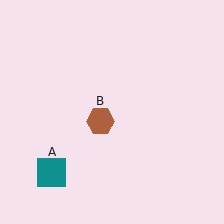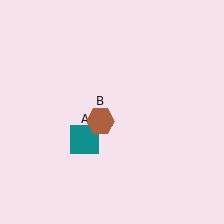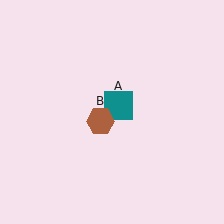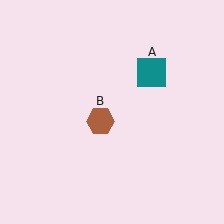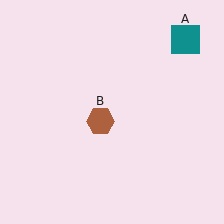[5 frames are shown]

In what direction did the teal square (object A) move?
The teal square (object A) moved up and to the right.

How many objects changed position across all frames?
1 object changed position: teal square (object A).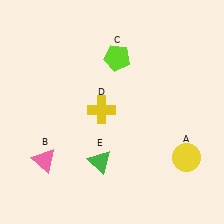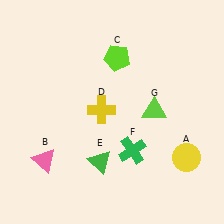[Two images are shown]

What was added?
A green cross (F), a lime triangle (G) were added in Image 2.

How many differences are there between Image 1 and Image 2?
There are 2 differences between the two images.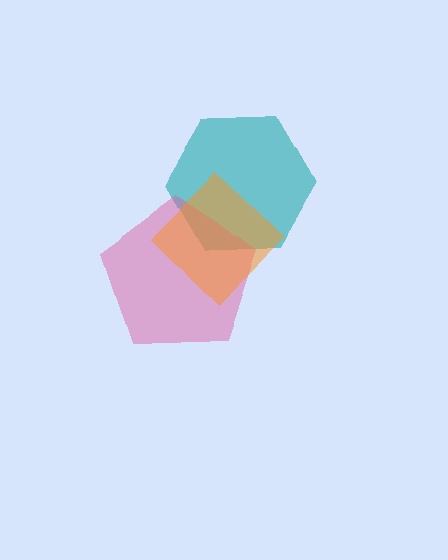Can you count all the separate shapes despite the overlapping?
Yes, there are 3 separate shapes.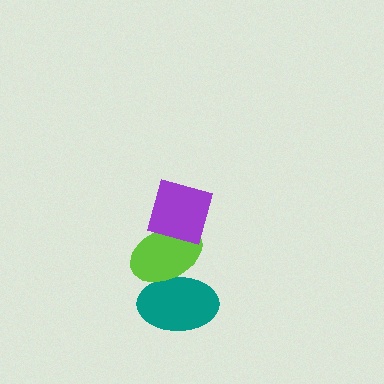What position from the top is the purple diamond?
The purple diamond is 1st from the top.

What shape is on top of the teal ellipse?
The lime ellipse is on top of the teal ellipse.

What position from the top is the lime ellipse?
The lime ellipse is 2nd from the top.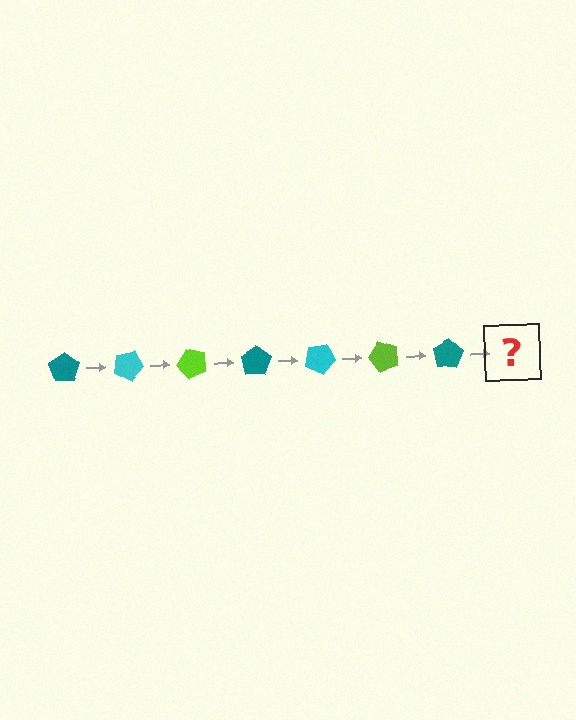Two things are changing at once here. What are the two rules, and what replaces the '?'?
The two rules are that it rotates 25 degrees each step and the color cycles through teal, cyan, and lime. The '?' should be a cyan pentagon, rotated 175 degrees from the start.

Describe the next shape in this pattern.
It should be a cyan pentagon, rotated 175 degrees from the start.